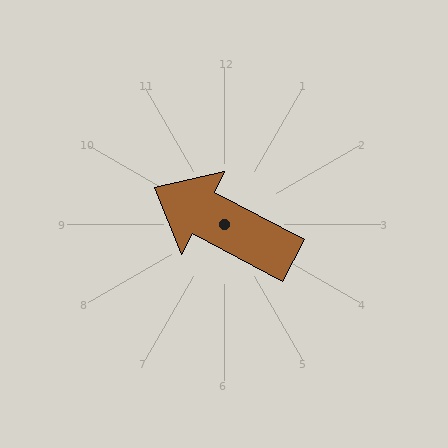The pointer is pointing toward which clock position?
Roughly 10 o'clock.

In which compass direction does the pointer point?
Northwest.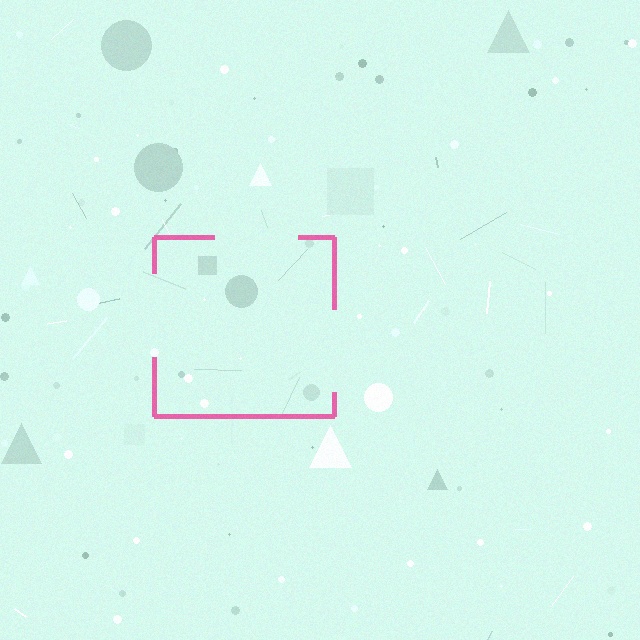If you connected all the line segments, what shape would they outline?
They would outline a square.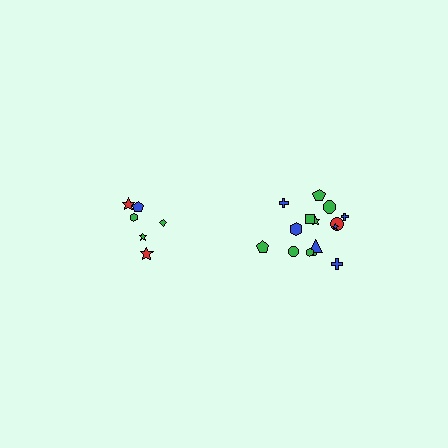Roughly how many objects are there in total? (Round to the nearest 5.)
Roughly 20 objects in total.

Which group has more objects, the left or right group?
The right group.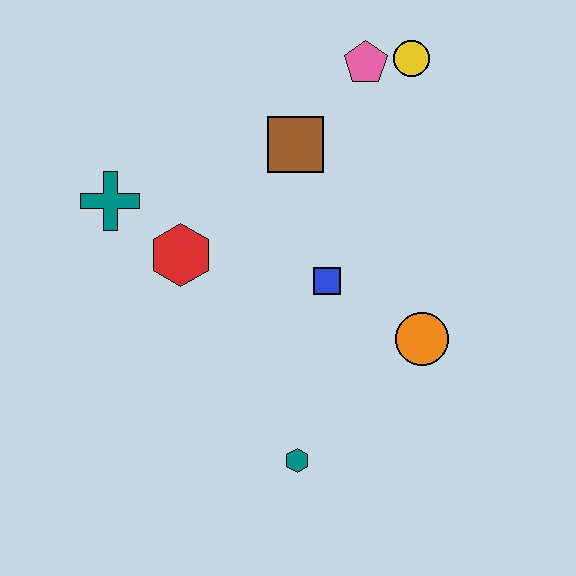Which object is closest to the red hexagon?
The teal cross is closest to the red hexagon.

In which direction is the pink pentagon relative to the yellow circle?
The pink pentagon is to the left of the yellow circle.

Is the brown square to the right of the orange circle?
No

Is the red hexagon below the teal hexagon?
No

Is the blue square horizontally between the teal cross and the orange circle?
Yes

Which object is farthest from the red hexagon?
The yellow circle is farthest from the red hexagon.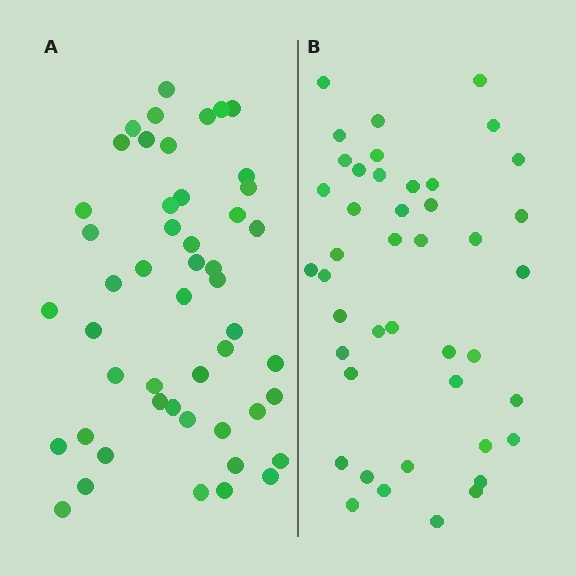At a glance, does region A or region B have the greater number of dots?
Region A (the left region) has more dots.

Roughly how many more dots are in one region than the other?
Region A has about 6 more dots than region B.